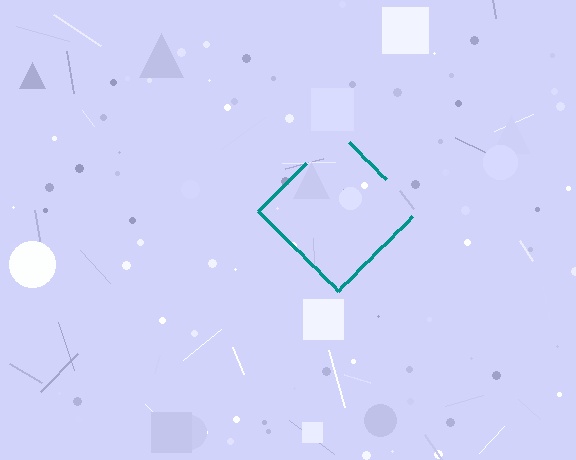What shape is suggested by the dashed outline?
The dashed outline suggests a diamond.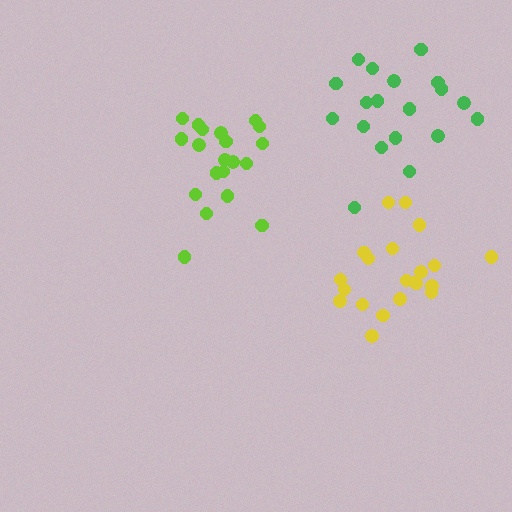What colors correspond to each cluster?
The clusters are colored: lime, yellow, green.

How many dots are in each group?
Group 1: 20 dots, Group 2: 21 dots, Group 3: 19 dots (60 total).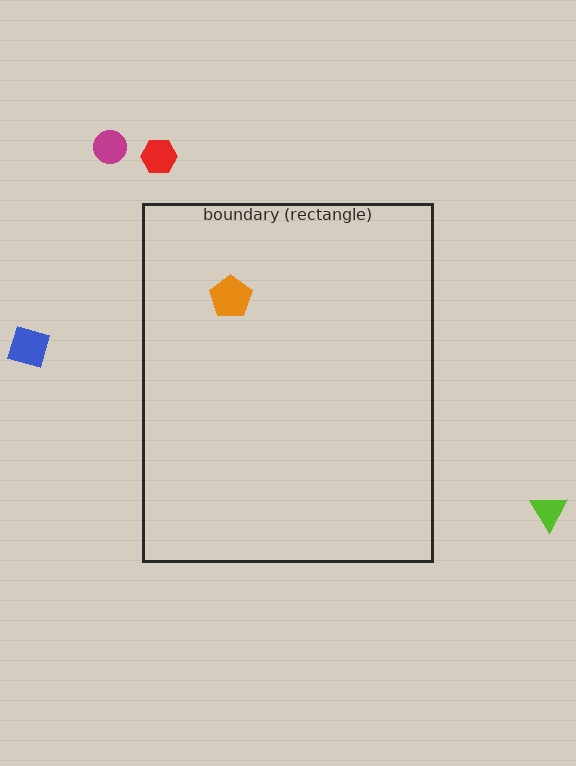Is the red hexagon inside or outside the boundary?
Outside.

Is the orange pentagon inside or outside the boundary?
Inside.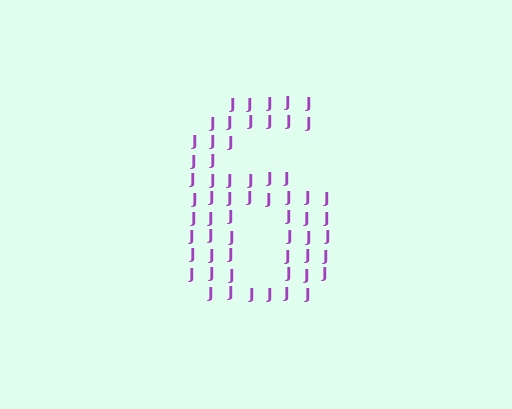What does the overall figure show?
The overall figure shows the digit 6.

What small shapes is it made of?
It is made of small letter J's.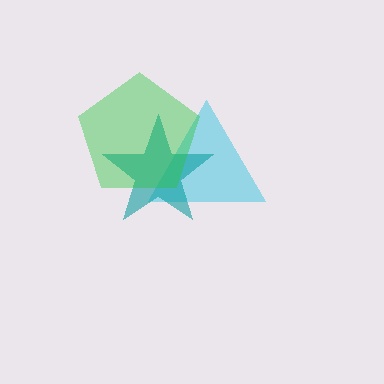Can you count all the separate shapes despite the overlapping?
Yes, there are 3 separate shapes.